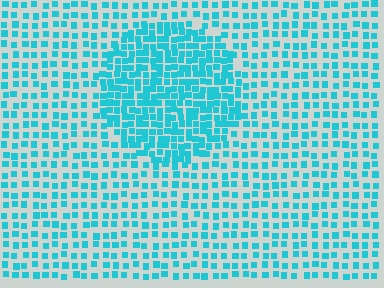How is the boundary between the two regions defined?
The boundary is defined by a change in element density (approximately 2.0x ratio). All elements are the same color, size, and shape.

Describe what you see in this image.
The image contains small cyan elements arranged at two different densities. A circle-shaped region is visible where the elements are more densely packed than the surrounding area.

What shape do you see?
I see a circle.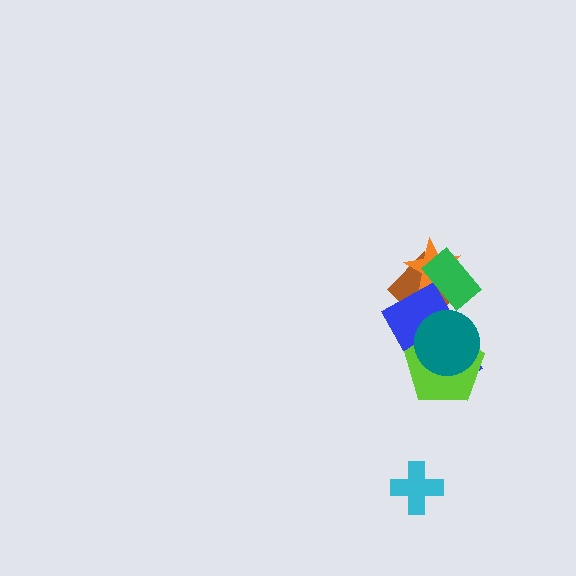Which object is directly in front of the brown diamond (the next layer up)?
The orange star is directly in front of the brown diamond.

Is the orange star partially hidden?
Yes, it is partially covered by another shape.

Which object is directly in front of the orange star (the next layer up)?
The blue rectangle is directly in front of the orange star.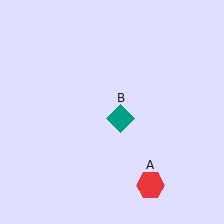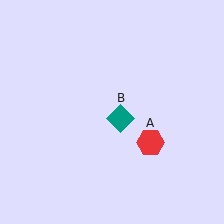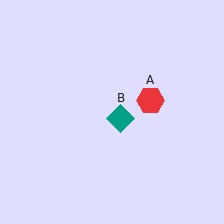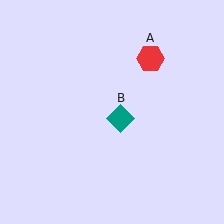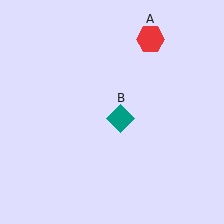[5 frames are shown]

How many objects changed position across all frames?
1 object changed position: red hexagon (object A).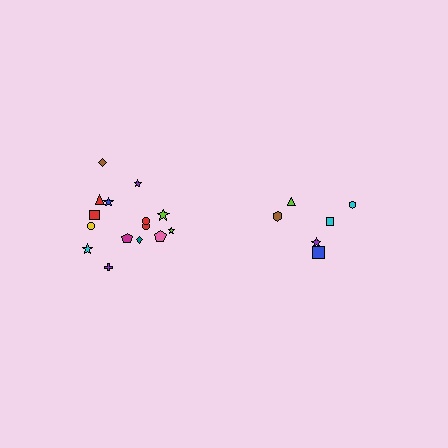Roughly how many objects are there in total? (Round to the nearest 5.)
Roughly 20 objects in total.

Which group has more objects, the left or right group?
The left group.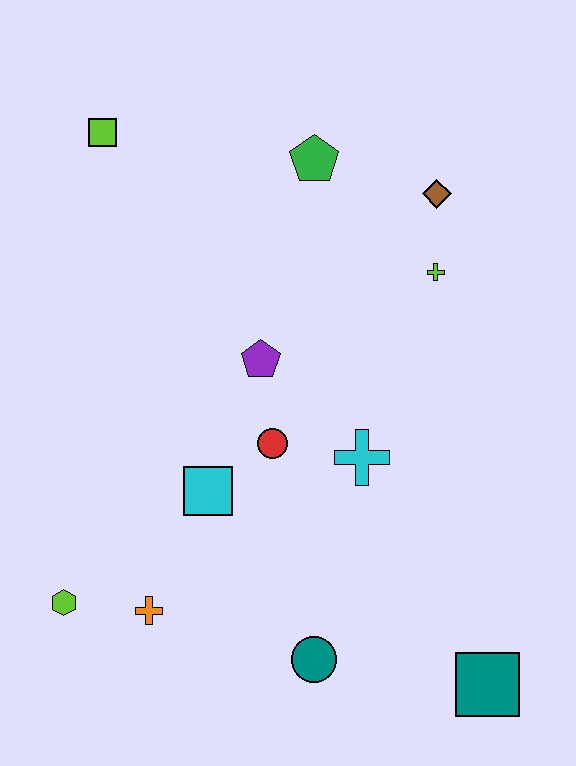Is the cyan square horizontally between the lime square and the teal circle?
Yes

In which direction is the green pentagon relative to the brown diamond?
The green pentagon is to the left of the brown diamond.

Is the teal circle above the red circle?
No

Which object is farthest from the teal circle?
The lime square is farthest from the teal circle.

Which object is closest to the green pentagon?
The brown diamond is closest to the green pentagon.